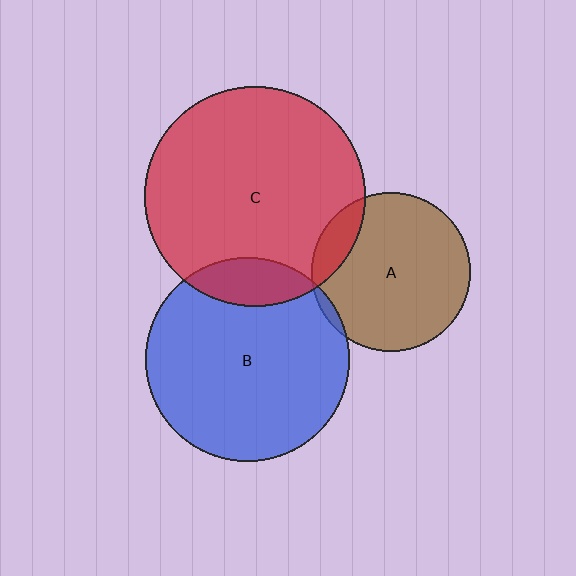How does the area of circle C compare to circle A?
Approximately 1.9 times.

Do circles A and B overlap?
Yes.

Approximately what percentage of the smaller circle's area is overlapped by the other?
Approximately 5%.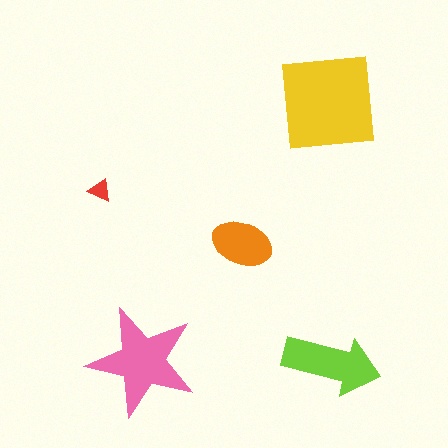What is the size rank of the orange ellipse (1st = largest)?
4th.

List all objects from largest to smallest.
The yellow square, the pink star, the lime arrow, the orange ellipse, the red triangle.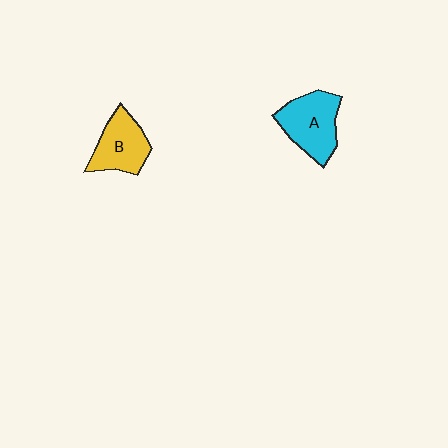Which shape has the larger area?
Shape A (cyan).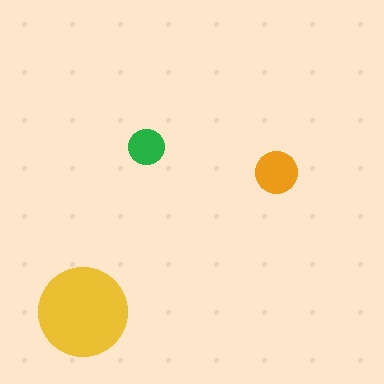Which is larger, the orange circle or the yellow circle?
The yellow one.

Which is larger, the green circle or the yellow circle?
The yellow one.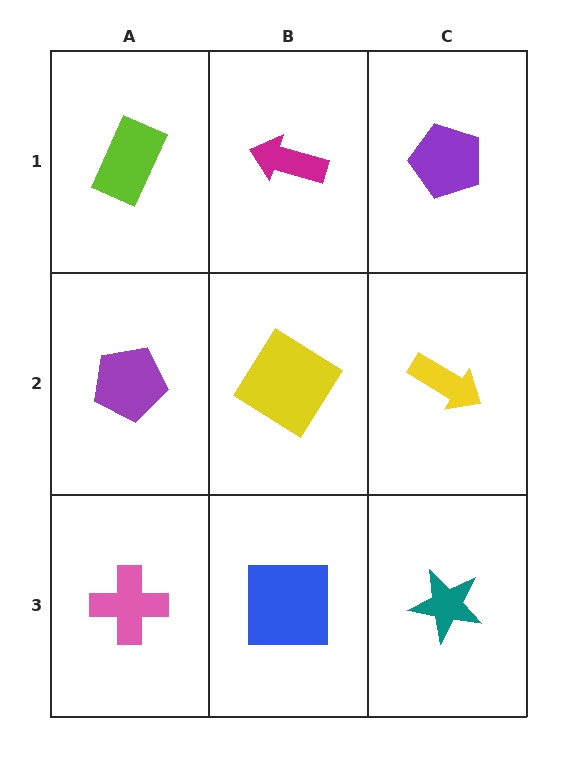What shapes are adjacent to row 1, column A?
A purple pentagon (row 2, column A), a magenta arrow (row 1, column B).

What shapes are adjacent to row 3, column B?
A yellow diamond (row 2, column B), a pink cross (row 3, column A), a teal star (row 3, column C).